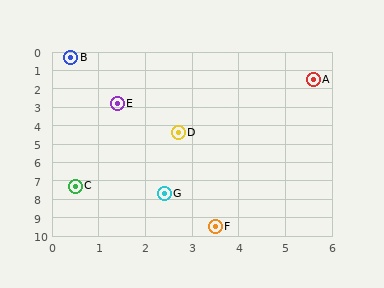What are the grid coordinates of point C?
Point C is at approximately (0.5, 7.3).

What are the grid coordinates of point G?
Point G is at approximately (2.4, 7.7).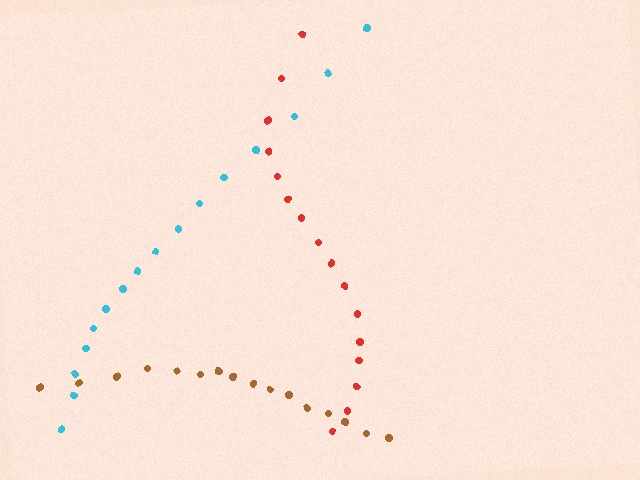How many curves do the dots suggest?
There are 3 distinct paths.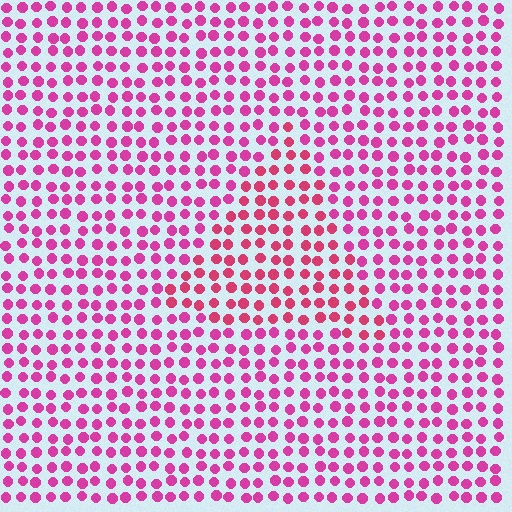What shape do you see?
I see a triangle.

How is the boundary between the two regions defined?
The boundary is defined purely by a slight shift in hue (about 21 degrees). Spacing, size, and orientation are identical on both sides.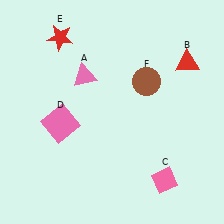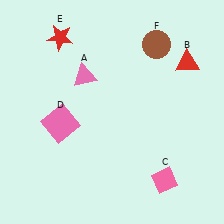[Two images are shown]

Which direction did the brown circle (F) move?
The brown circle (F) moved up.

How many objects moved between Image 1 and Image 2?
1 object moved between the two images.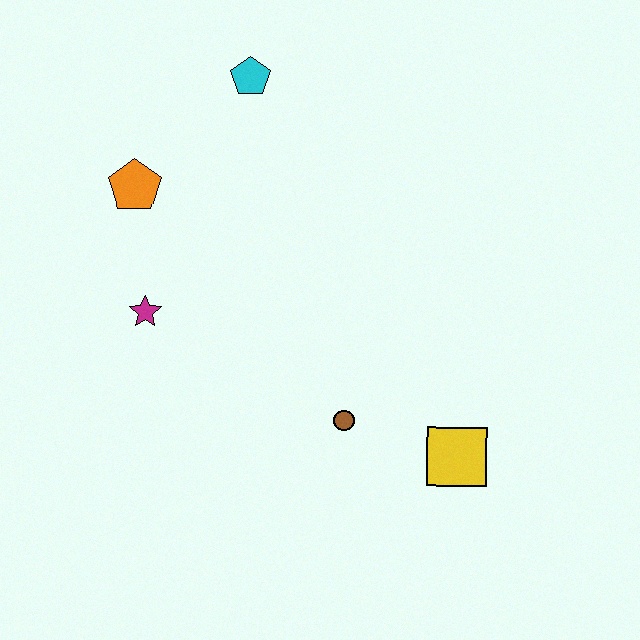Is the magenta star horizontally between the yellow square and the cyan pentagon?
No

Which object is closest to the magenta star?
The orange pentagon is closest to the magenta star.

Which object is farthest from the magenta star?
The yellow square is farthest from the magenta star.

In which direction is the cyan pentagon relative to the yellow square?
The cyan pentagon is above the yellow square.